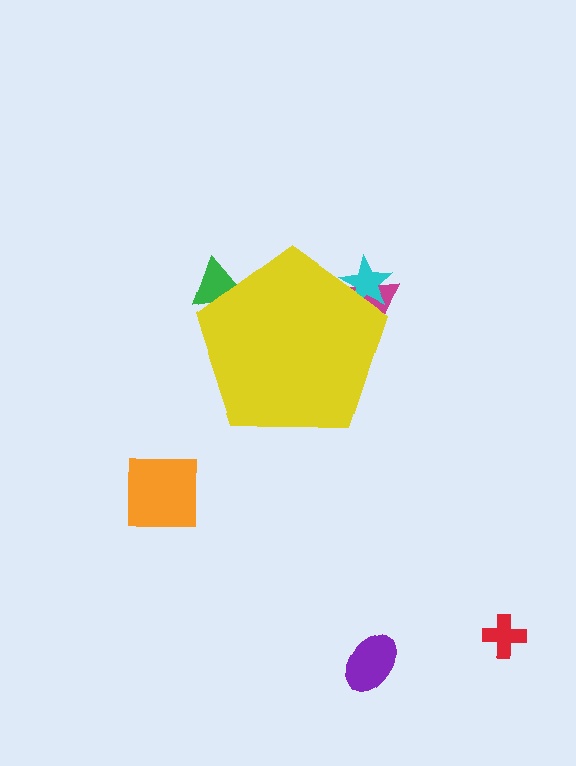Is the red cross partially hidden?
No, the red cross is fully visible.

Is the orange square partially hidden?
No, the orange square is fully visible.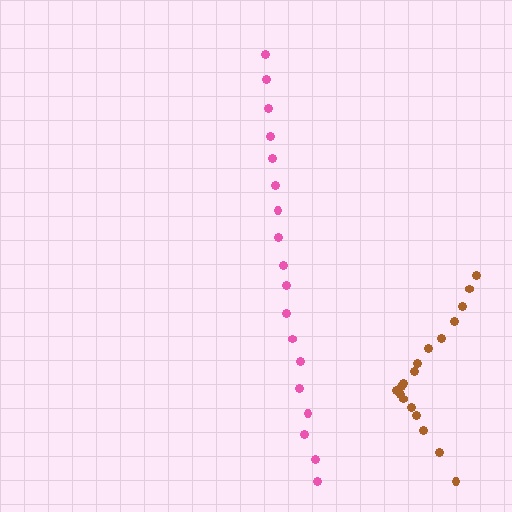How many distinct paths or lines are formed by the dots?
There are 2 distinct paths.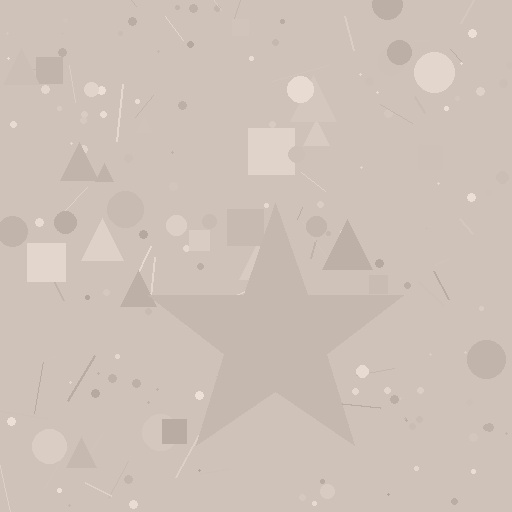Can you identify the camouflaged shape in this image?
The camouflaged shape is a star.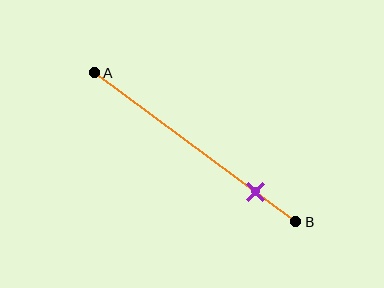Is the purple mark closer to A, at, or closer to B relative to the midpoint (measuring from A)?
The purple mark is closer to point B than the midpoint of segment AB.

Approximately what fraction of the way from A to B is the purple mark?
The purple mark is approximately 80% of the way from A to B.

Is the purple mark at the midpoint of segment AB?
No, the mark is at about 80% from A, not at the 50% midpoint.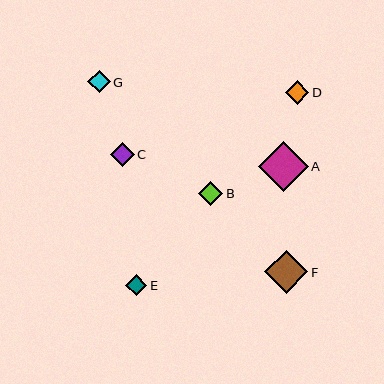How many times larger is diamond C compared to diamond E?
Diamond C is approximately 1.2 times the size of diamond E.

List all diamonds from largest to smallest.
From largest to smallest: A, F, C, B, D, G, E.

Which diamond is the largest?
Diamond A is the largest with a size of approximately 50 pixels.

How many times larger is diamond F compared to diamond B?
Diamond F is approximately 1.8 times the size of diamond B.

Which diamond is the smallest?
Diamond E is the smallest with a size of approximately 21 pixels.